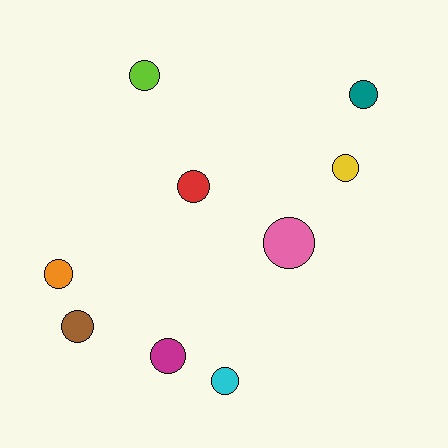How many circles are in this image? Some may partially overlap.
There are 9 circles.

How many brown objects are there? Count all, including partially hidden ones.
There is 1 brown object.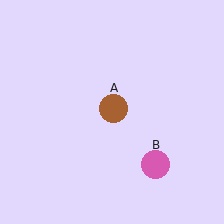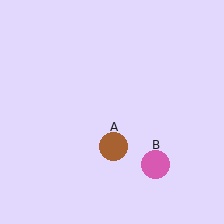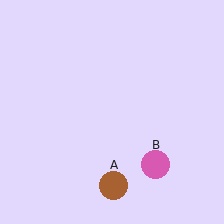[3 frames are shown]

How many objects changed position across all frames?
1 object changed position: brown circle (object A).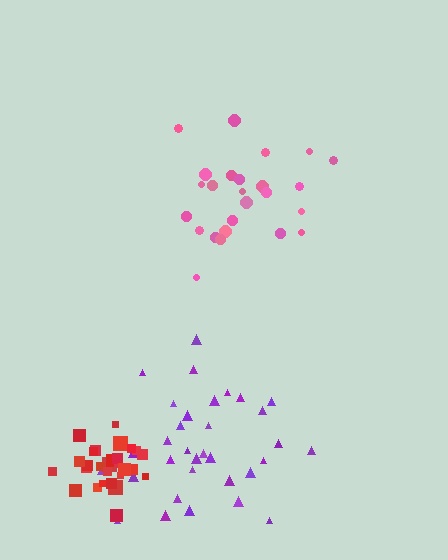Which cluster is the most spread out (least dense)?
Purple.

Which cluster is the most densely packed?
Red.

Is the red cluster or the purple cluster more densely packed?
Red.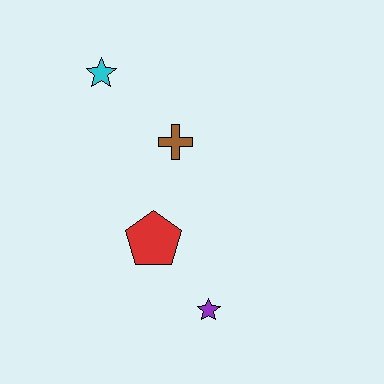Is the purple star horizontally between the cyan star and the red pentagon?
No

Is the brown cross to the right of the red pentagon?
Yes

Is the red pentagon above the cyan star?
No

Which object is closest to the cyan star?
The brown cross is closest to the cyan star.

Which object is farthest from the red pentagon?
The cyan star is farthest from the red pentagon.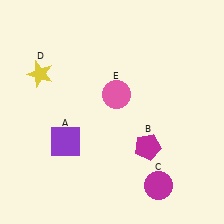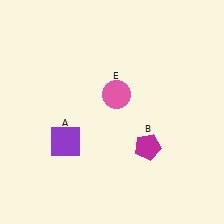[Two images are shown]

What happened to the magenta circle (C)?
The magenta circle (C) was removed in Image 2. It was in the bottom-right area of Image 1.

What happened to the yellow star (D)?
The yellow star (D) was removed in Image 2. It was in the top-left area of Image 1.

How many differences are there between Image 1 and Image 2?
There are 2 differences between the two images.